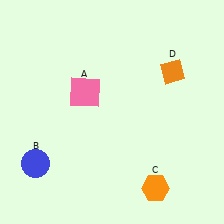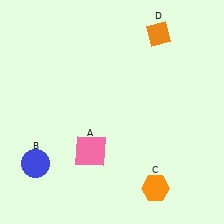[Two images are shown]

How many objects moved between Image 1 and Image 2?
2 objects moved between the two images.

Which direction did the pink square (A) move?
The pink square (A) moved down.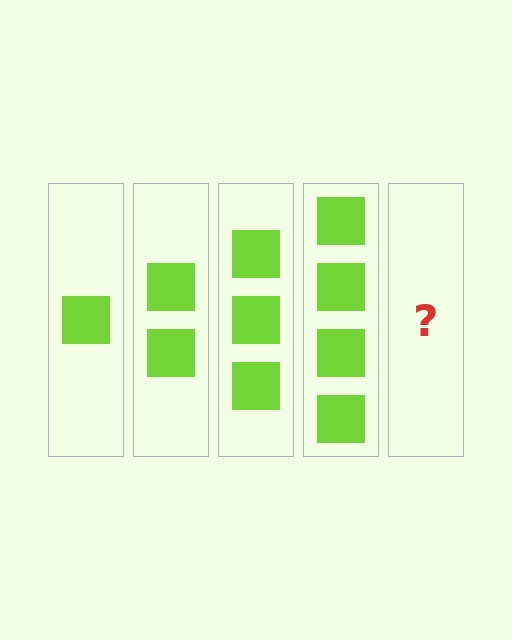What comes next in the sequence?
The next element should be 5 squares.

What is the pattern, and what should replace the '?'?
The pattern is that each step adds one more square. The '?' should be 5 squares.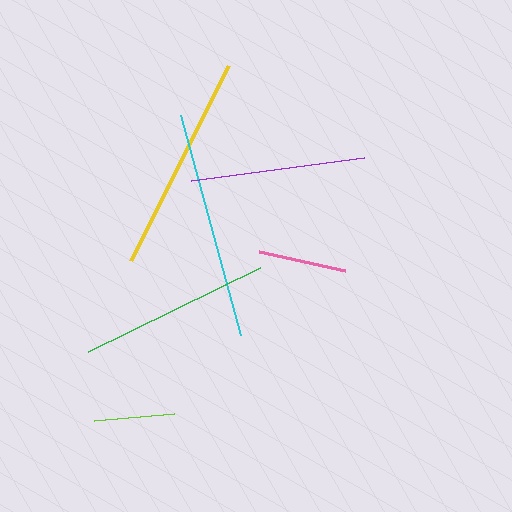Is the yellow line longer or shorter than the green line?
The yellow line is longer than the green line.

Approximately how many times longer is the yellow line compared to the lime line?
The yellow line is approximately 2.7 times the length of the lime line.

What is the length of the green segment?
The green segment is approximately 191 pixels long.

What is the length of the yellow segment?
The yellow segment is approximately 218 pixels long.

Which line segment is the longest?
The cyan line is the longest at approximately 229 pixels.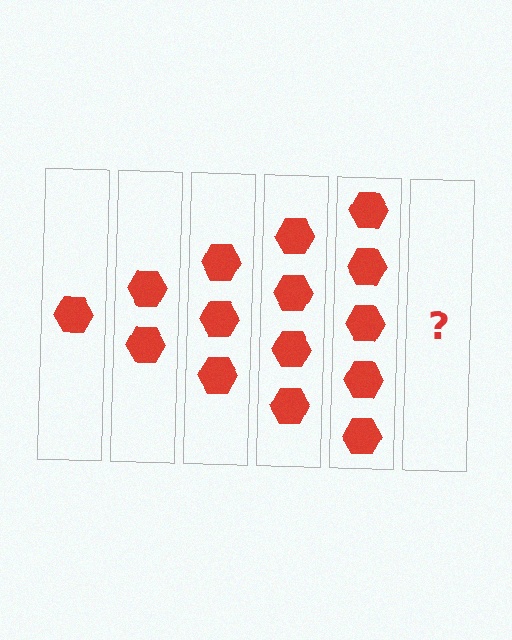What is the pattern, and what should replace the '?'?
The pattern is that each step adds one more hexagon. The '?' should be 6 hexagons.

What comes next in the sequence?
The next element should be 6 hexagons.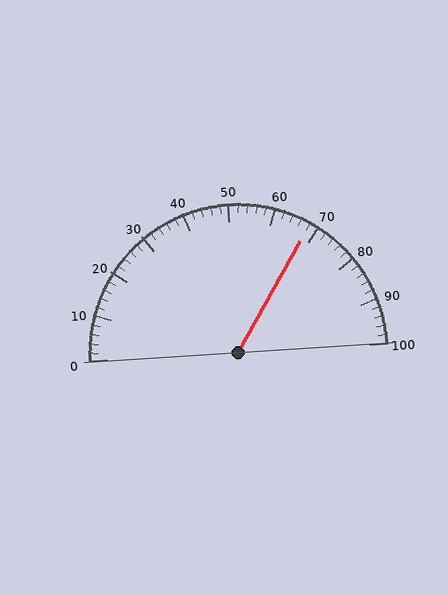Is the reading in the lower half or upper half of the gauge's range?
The reading is in the upper half of the range (0 to 100).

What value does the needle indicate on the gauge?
The needle indicates approximately 68.